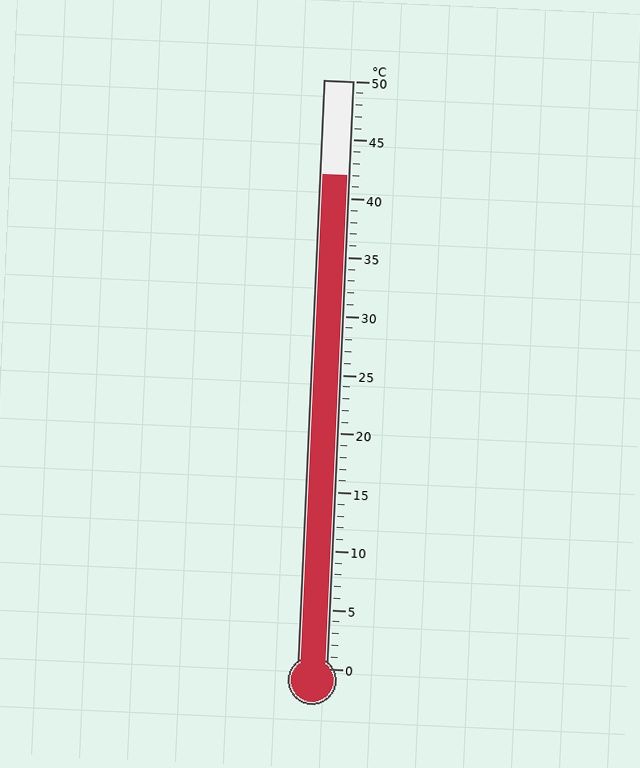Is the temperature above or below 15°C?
The temperature is above 15°C.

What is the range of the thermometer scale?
The thermometer scale ranges from 0°C to 50°C.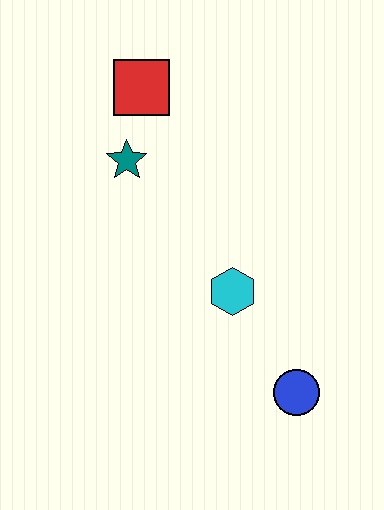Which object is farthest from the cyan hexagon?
The red square is farthest from the cyan hexagon.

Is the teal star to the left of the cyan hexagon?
Yes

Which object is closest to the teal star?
The red square is closest to the teal star.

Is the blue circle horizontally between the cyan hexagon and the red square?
No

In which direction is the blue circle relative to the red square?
The blue circle is below the red square.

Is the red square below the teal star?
No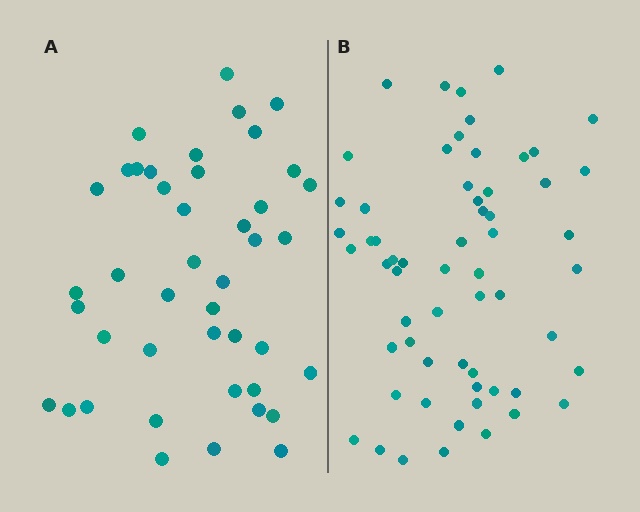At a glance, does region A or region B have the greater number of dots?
Region B (the right region) has more dots.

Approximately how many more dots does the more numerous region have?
Region B has approximately 15 more dots than region A.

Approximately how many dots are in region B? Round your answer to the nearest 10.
About 60 dots.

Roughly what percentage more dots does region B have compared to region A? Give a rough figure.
About 40% more.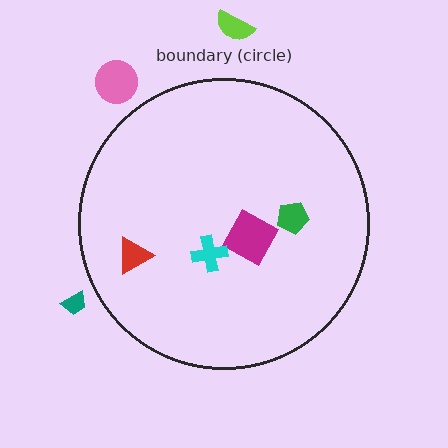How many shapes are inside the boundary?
4 inside, 3 outside.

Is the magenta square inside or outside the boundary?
Inside.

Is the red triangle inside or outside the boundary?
Inside.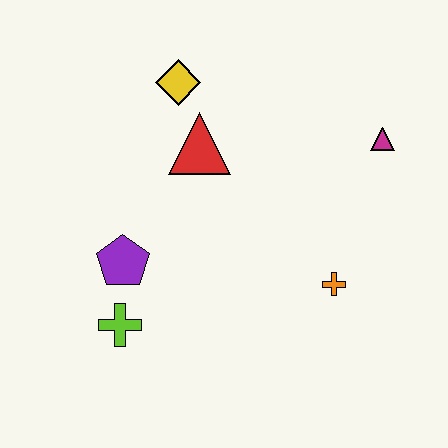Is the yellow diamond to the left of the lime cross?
No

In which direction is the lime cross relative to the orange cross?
The lime cross is to the left of the orange cross.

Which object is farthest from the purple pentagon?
The magenta triangle is farthest from the purple pentagon.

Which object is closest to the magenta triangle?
The orange cross is closest to the magenta triangle.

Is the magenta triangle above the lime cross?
Yes